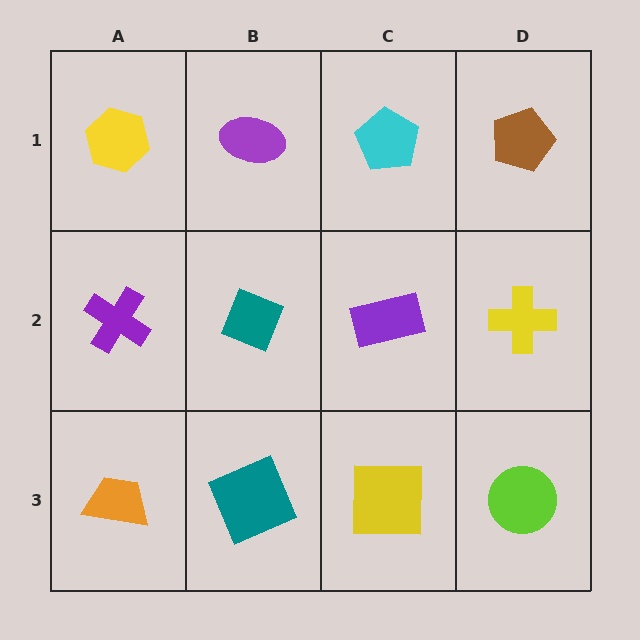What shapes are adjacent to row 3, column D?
A yellow cross (row 2, column D), a yellow square (row 3, column C).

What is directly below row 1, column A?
A purple cross.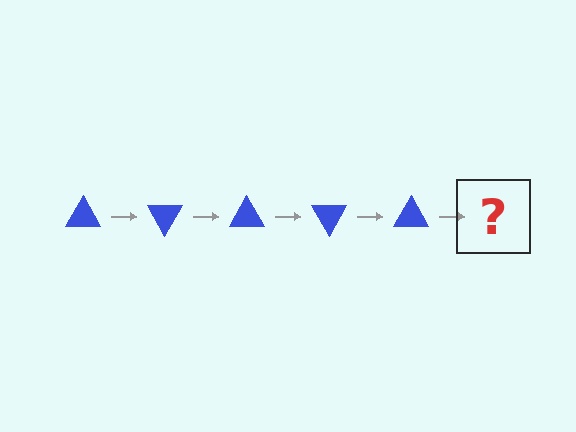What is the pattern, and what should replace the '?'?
The pattern is that the triangle rotates 60 degrees each step. The '?' should be a blue triangle rotated 300 degrees.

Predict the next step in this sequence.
The next step is a blue triangle rotated 300 degrees.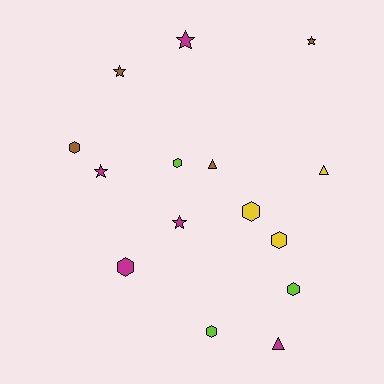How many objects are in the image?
There are 15 objects.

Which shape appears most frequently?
Hexagon, with 7 objects.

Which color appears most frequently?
Magenta, with 5 objects.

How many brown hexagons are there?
There is 1 brown hexagon.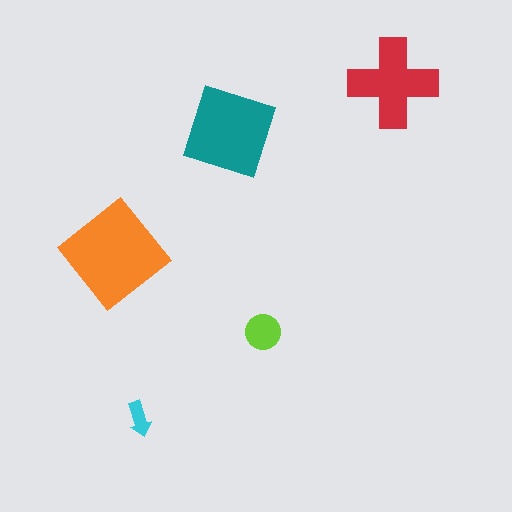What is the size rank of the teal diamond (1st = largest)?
2nd.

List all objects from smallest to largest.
The cyan arrow, the lime circle, the red cross, the teal diamond, the orange diamond.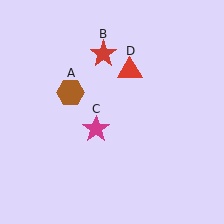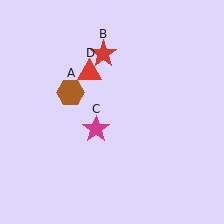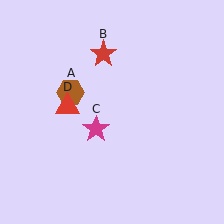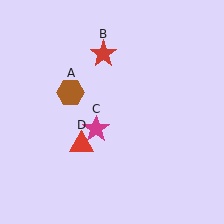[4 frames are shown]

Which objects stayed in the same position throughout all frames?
Brown hexagon (object A) and red star (object B) and magenta star (object C) remained stationary.